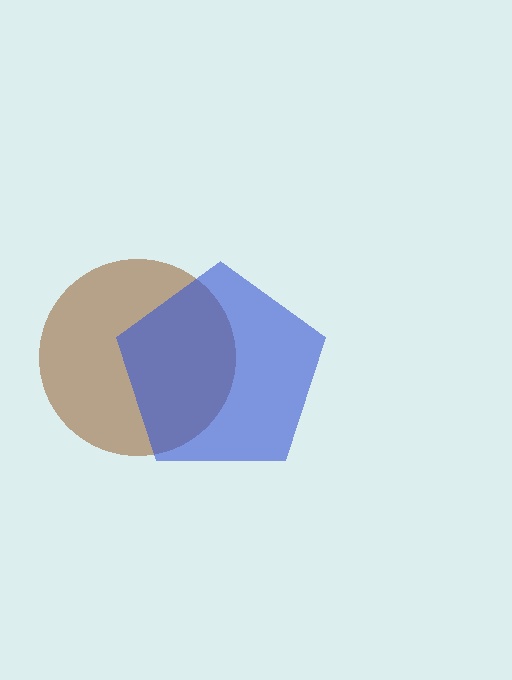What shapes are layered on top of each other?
The layered shapes are: a brown circle, a blue pentagon.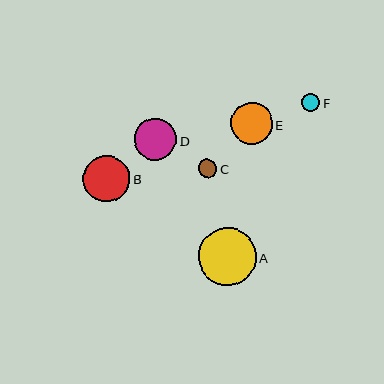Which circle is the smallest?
Circle C is the smallest with a size of approximately 18 pixels.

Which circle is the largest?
Circle A is the largest with a size of approximately 58 pixels.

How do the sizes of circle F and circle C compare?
Circle F and circle C are approximately the same size.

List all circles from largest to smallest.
From largest to smallest: A, B, E, D, F, C.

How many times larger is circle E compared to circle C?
Circle E is approximately 2.3 times the size of circle C.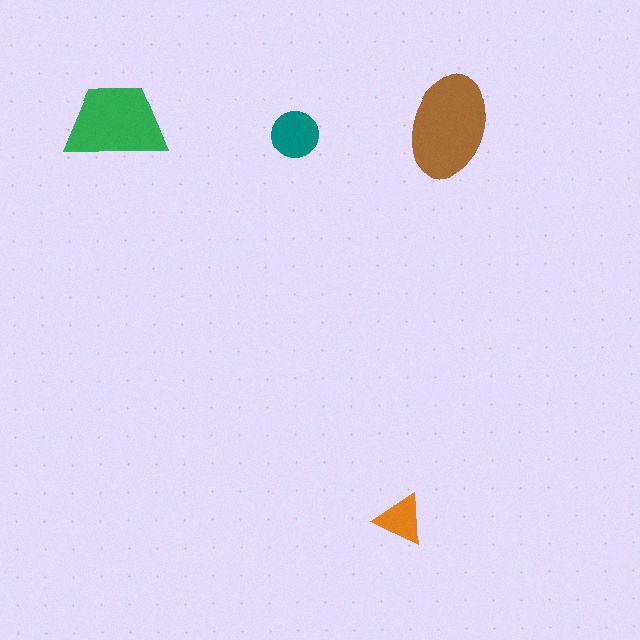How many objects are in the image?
There are 4 objects in the image.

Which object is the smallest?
The orange triangle.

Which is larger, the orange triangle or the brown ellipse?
The brown ellipse.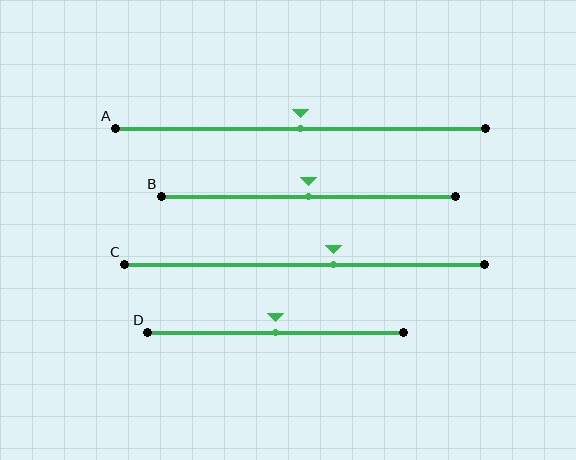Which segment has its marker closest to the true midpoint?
Segment A has its marker closest to the true midpoint.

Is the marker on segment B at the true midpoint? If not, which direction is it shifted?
Yes, the marker on segment B is at the true midpoint.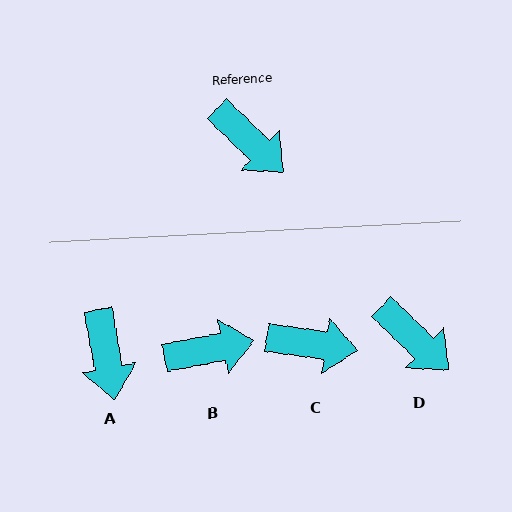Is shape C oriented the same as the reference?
No, it is off by about 35 degrees.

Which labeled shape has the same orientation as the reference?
D.